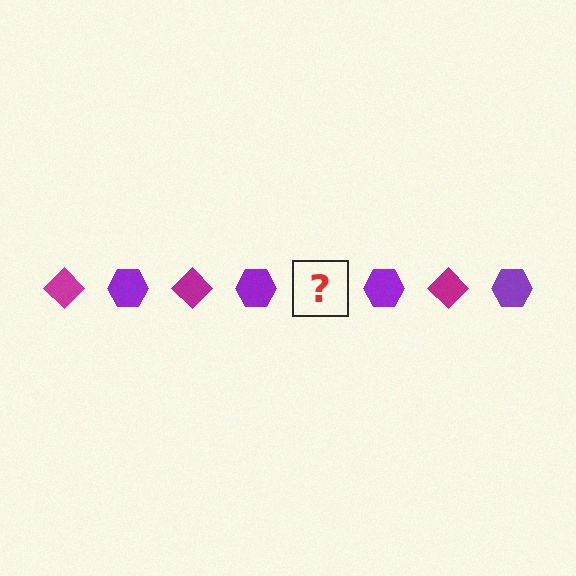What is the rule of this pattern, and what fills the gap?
The rule is that the pattern alternates between magenta diamond and purple hexagon. The gap should be filled with a magenta diamond.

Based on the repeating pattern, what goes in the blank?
The blank should be a magenta diamond.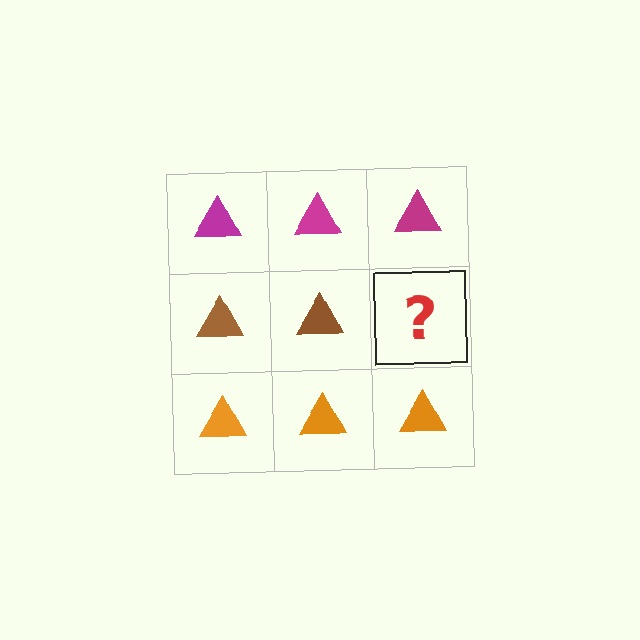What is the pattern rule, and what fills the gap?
The rule is that each row has a consistent color. The gap should be filled with a brown triangle.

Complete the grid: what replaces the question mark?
The question mark should be replaced with a brown triangle.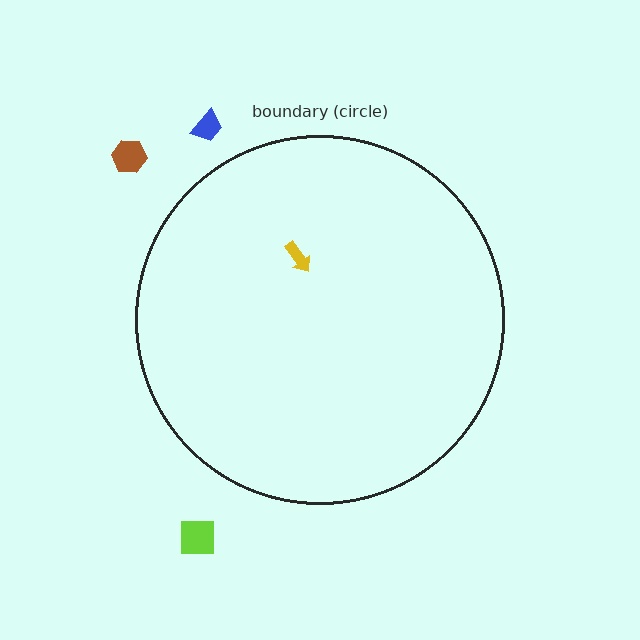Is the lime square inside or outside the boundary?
Outside.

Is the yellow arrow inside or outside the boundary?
Inside.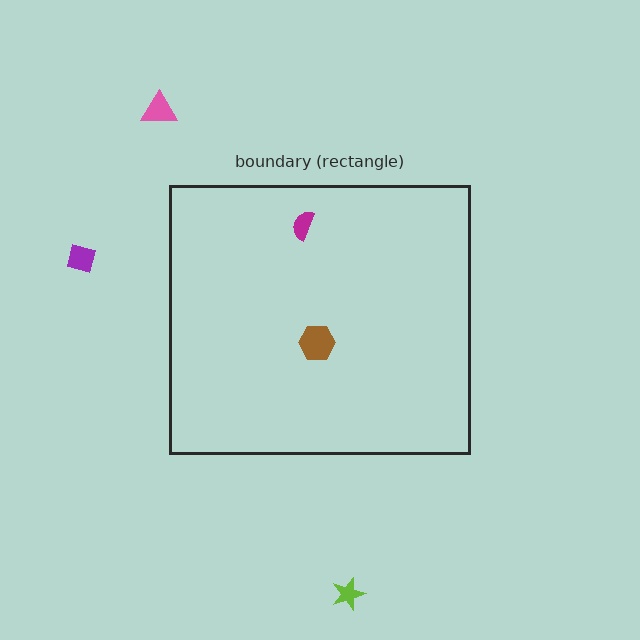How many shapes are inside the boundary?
2 inside, 3 outside.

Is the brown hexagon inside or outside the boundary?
Inside.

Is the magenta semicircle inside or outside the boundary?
Inside.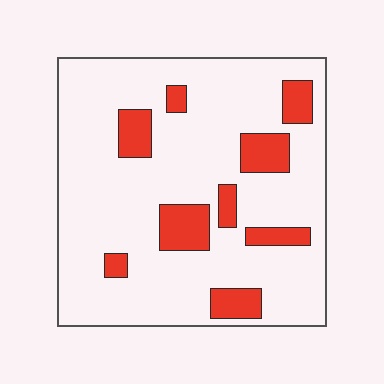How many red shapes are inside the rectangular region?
9.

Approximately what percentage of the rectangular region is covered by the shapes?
Approximately 15%.